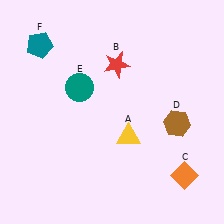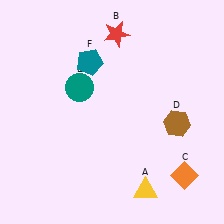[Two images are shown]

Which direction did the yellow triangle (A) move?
The yellow triangle (A) moved down.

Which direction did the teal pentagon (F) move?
The teal pentagon (F) moved right.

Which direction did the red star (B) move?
The red star (B) moved up.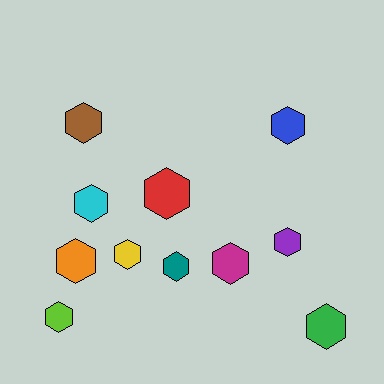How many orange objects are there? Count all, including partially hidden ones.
There is 1 orange object.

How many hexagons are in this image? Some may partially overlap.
There are 11 hexagons.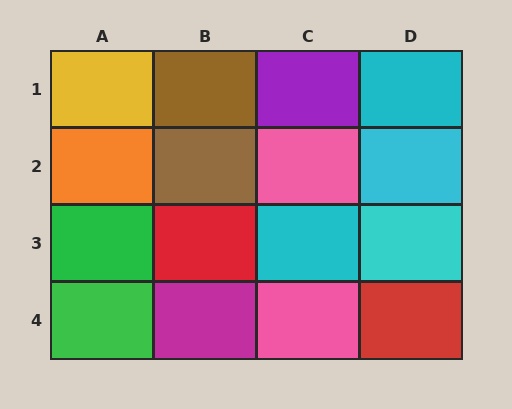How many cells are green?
2 cells are green.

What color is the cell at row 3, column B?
Red.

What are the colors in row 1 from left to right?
Yellow, brown, purple, cyan.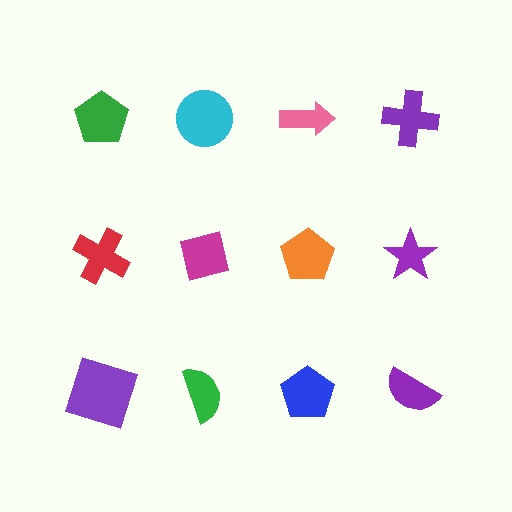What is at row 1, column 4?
A purple cross.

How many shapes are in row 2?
4 shapes.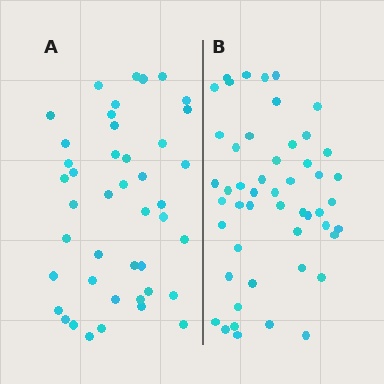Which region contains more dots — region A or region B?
Region B (the right region) has more dots.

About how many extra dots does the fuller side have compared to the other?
Region B has roughly 8 or so more dots than region A.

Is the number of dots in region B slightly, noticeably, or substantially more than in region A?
Region B has only slightly more — the two regions are fairly close. The ratio is roughly 1.2 to 1.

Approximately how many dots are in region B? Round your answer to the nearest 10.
About 50 dots.